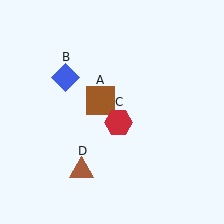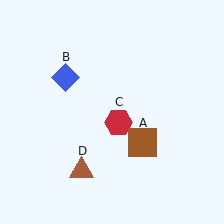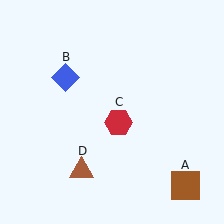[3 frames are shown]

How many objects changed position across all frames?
1 object changed position: brown square (object A).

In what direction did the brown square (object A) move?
The brown square (object A) moved down and to the right.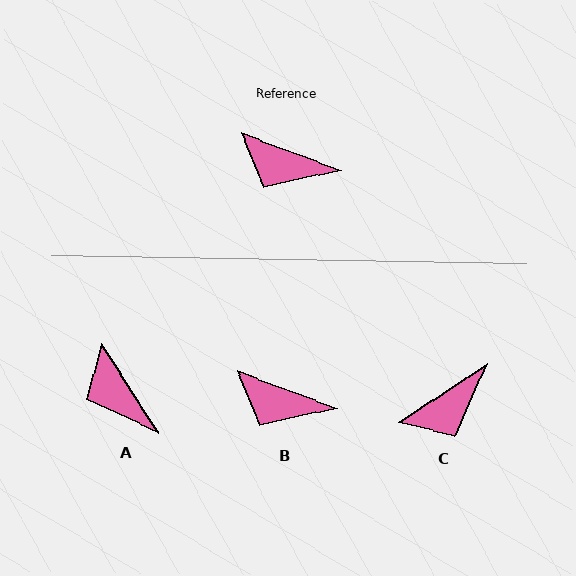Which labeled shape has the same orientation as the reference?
B.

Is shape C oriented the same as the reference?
No, it is off by about 54 degrees.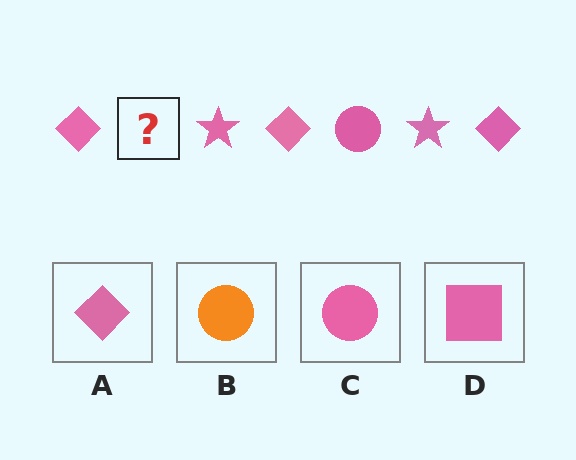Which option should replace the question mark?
Option C.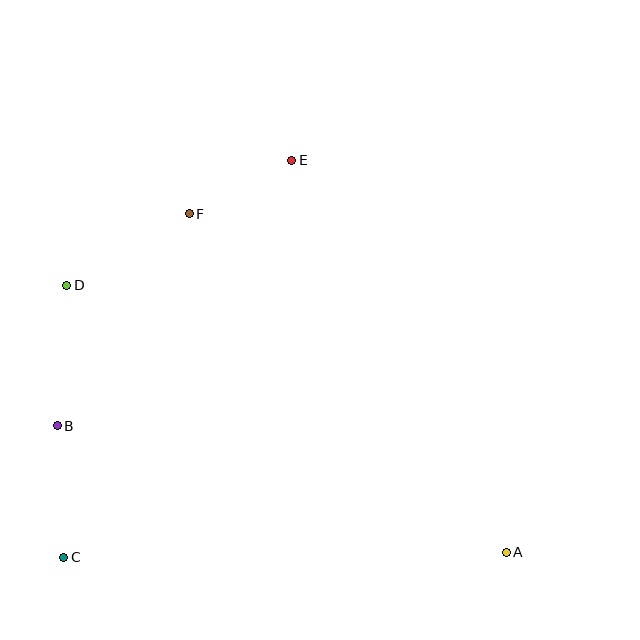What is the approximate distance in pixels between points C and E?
The distance between C and E is approximately 458 pixels.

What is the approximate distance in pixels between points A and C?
The distance between A and C is approximately 443 pixels.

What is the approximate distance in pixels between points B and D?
The distance between B and D is approximately 141 pixels.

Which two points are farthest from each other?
Points A and D are farthest from each other.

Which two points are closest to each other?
Points E and F are closest to each other.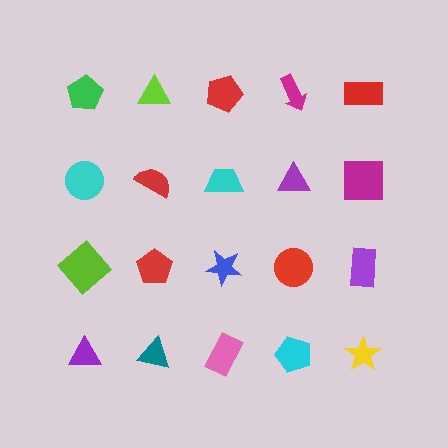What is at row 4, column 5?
A yellow star.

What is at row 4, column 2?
A teal triangle.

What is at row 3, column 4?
A red circle.